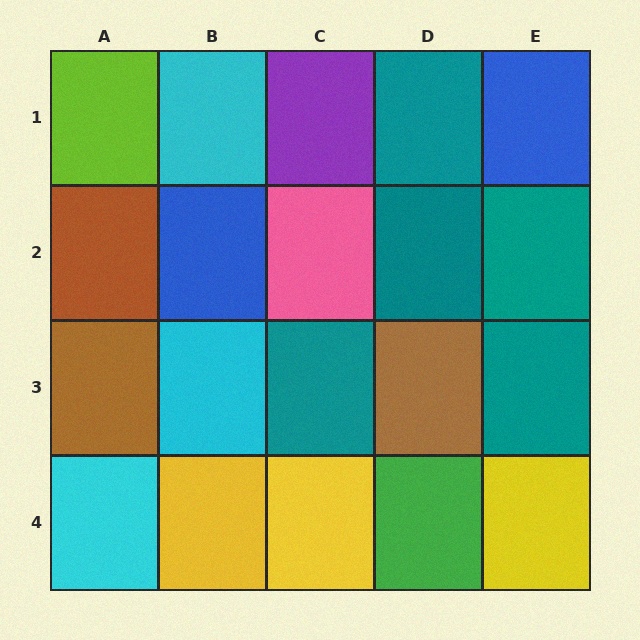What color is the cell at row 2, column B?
Blue.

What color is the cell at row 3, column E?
Teal.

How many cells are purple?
1 cell is purple.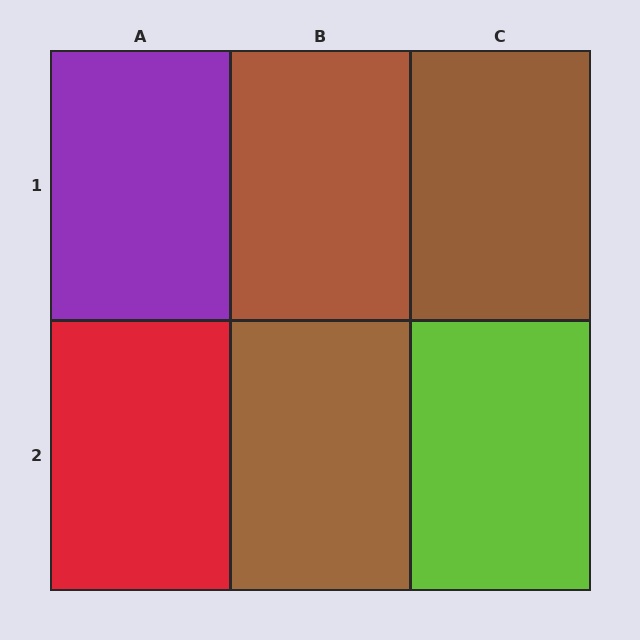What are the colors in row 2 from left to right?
Red, brown, lime.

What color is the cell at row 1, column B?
Brown.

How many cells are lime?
1 cell is lime.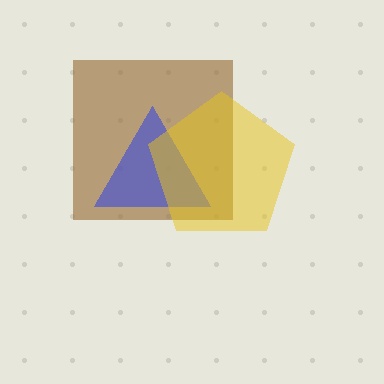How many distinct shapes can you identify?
There are 3 distinct shapes: a brown square, a blue triangle, a yellow pentagon.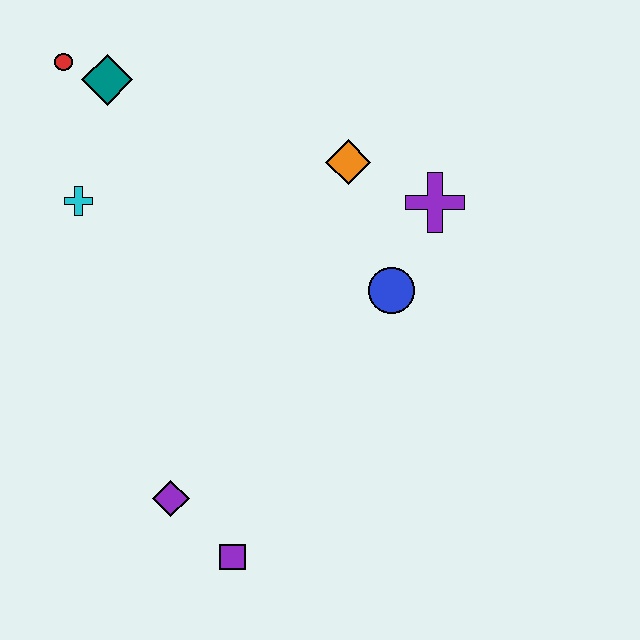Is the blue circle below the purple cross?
Yes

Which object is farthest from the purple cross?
The purple square is farthest from the purple cross.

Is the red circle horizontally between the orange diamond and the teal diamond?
No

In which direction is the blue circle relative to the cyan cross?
The blue circle is to the right of the cyan cross.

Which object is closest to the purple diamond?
The purple square is closest to the purple diamond.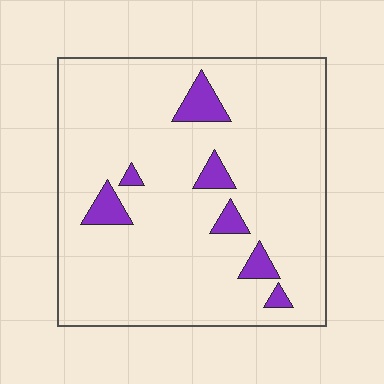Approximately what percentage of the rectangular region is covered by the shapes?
Approximately 10%.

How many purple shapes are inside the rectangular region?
7.